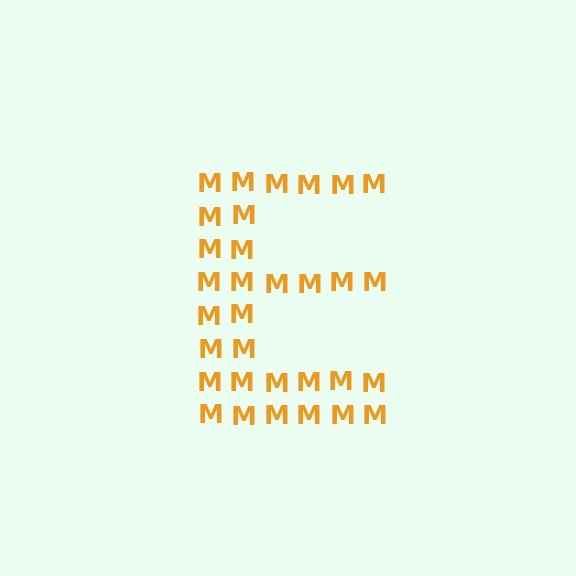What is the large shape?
The large shape is the letter E.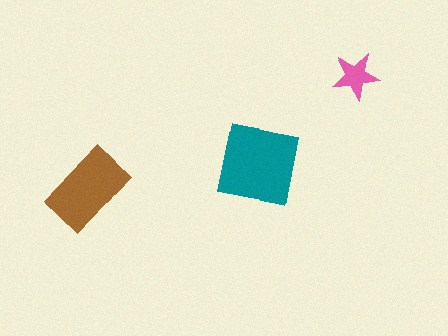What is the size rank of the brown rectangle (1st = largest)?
2nd.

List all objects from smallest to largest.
The pink star, the brown rectangle, the teal square.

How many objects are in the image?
There are 3 objects in the image.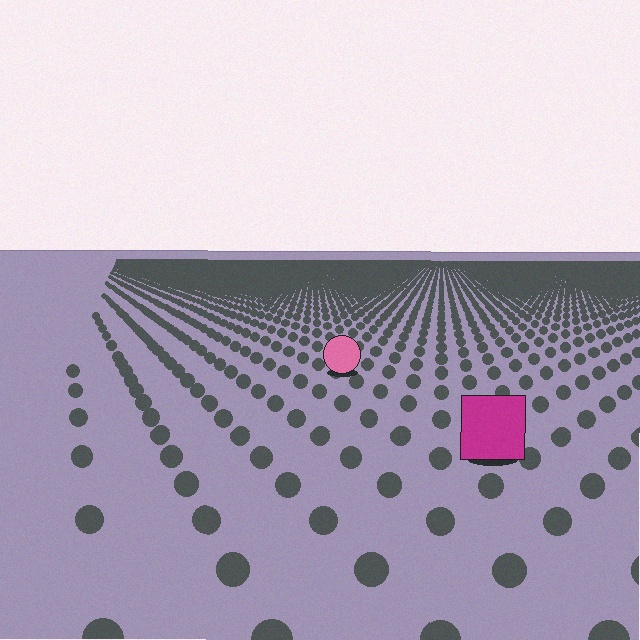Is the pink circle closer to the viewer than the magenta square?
No. The magenta square is closer — you can tell from the texture gradient: the ground texture is coarser near it.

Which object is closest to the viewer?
The magenta square is closest. The texture marks near it are larger and more spread out.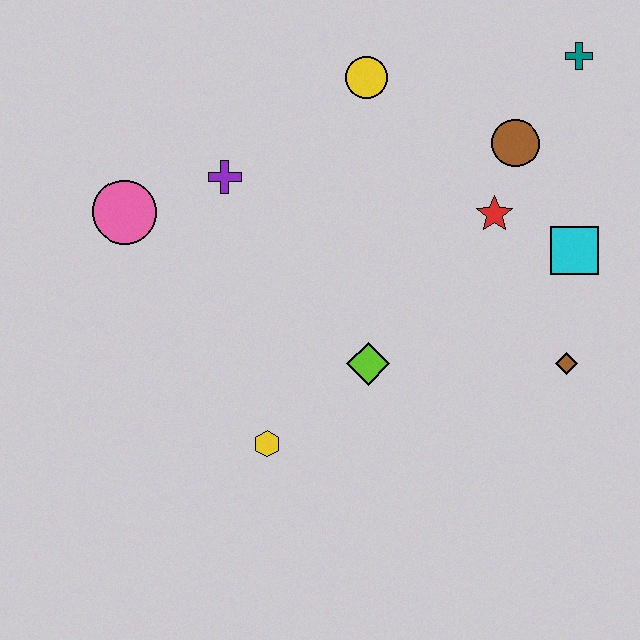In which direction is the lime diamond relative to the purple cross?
The lime diamond is below the purple cross.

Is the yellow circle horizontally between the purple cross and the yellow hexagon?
No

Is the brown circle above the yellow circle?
No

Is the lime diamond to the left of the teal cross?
Yes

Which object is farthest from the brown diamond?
The pink circle is farthest from the brown diamond.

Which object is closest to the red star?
The brown circle is closest to the red star.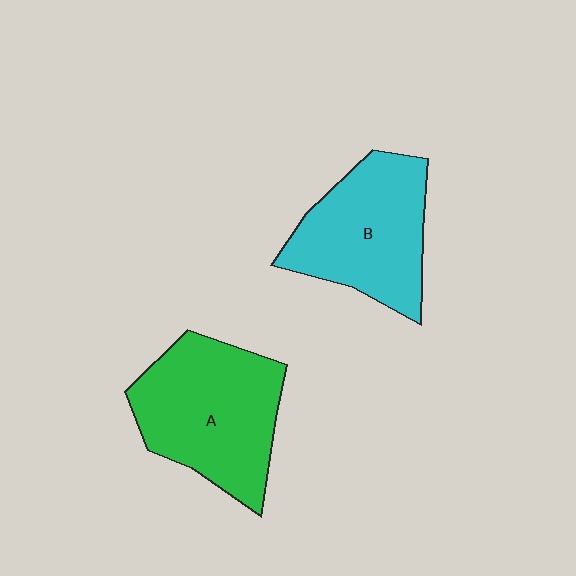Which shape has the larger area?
Shape A (green).